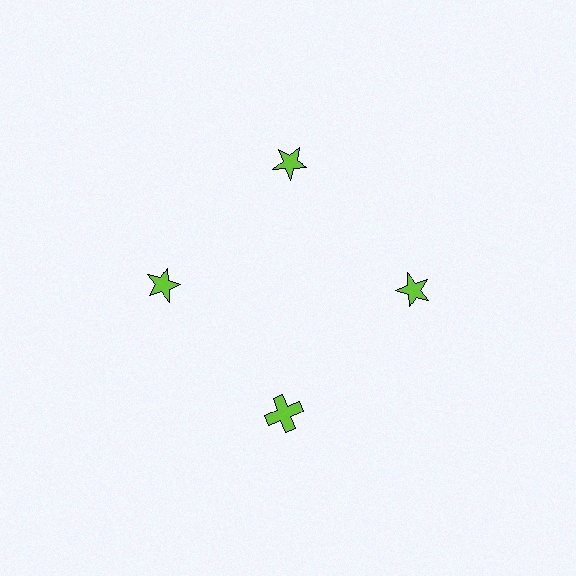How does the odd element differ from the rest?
It has a different shape: cross instead of star.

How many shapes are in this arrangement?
There are 4 shapes arranged in a ring pattern.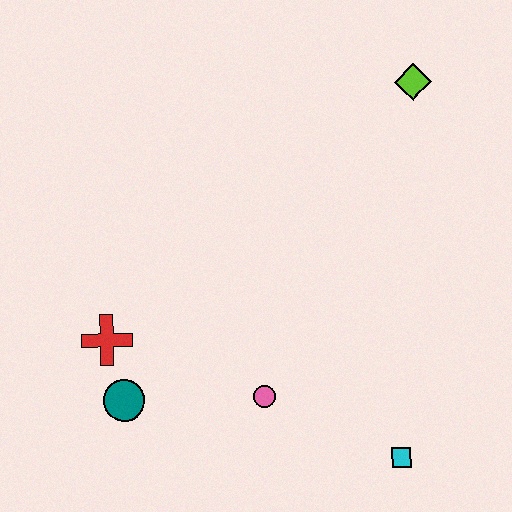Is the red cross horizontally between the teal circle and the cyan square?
No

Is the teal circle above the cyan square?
Yes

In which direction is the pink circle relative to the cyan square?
The pink circle is to the left of the cyan square.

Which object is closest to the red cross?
The teal circle is closest to the red cross.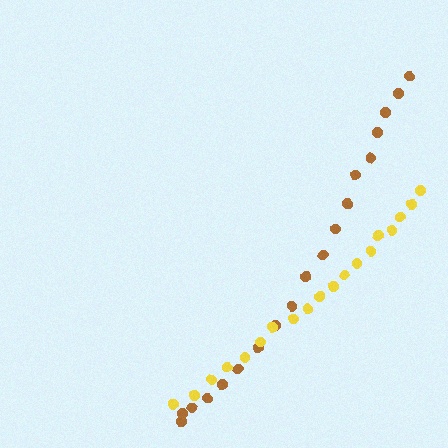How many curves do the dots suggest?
There are 2 distinct paths.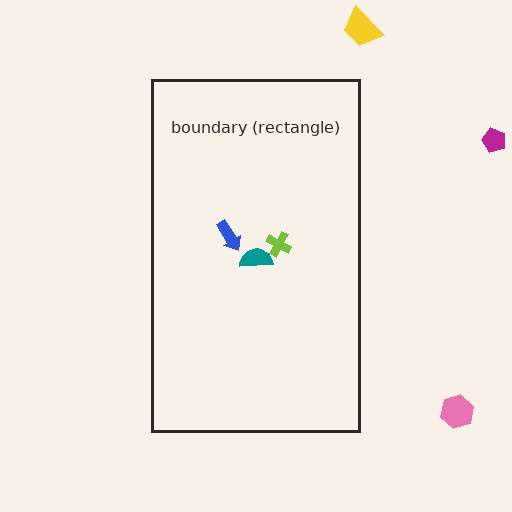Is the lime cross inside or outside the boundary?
Inside.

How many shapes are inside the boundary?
3 inside, 3 outside.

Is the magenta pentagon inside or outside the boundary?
Outside.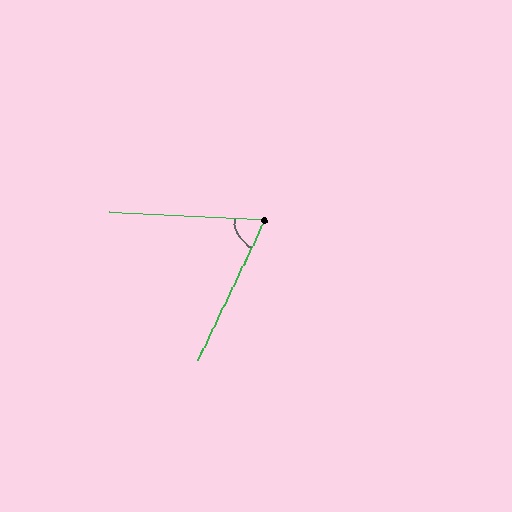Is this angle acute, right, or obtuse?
It is acute.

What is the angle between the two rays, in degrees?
Approximately 68 degrees.